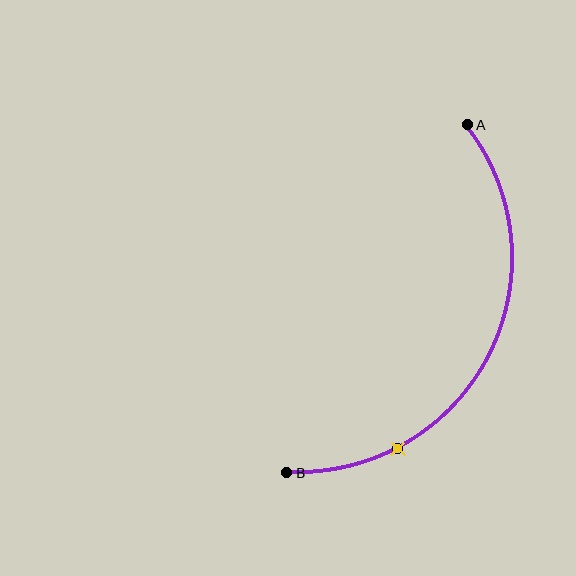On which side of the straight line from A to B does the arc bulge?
The arc bulges to the right of the straight line connecting A and B.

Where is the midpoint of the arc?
The arc midpoint is the point on the curve farthest from the straight line joining A and B. It sits to the right of that line.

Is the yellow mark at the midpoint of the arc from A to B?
No. The yellow mark lies on the arc but is closer to endpoint B. The arc midpoint would be at the point on the curve equidistant along the arc from both A and B.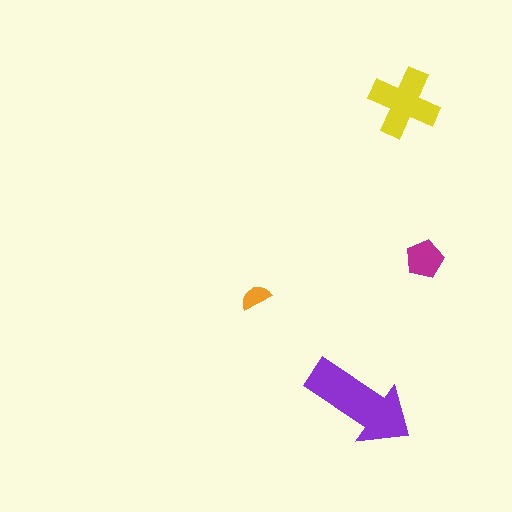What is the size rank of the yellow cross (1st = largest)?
2nd.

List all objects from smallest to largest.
The orange semicircle, the magenta pentagon, the yellow cross, the purple arrow.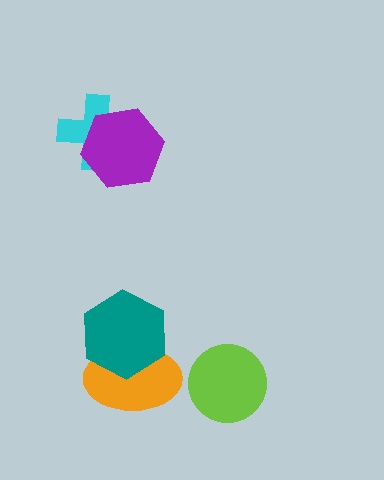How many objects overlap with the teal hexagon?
1 object overlaps with the teal hexagon.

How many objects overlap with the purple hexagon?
1 object overlaps with the purple hexagon.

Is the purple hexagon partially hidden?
No, no other shape covers it.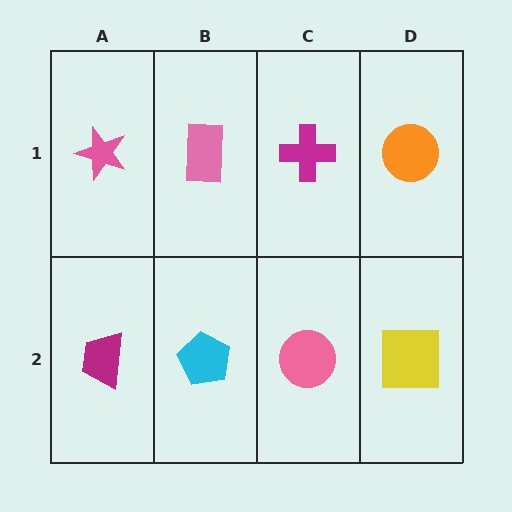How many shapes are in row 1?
4 shapes.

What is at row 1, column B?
A pink rectangle.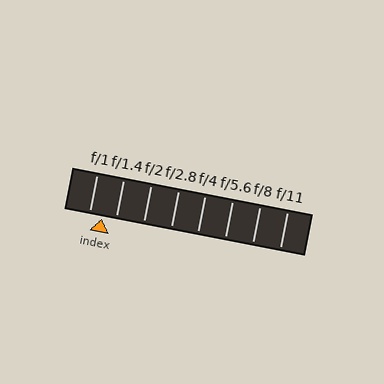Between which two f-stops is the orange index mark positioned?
The index mark is between f/1 and f/1.4.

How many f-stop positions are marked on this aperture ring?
There are 8 f-stop positions marked.